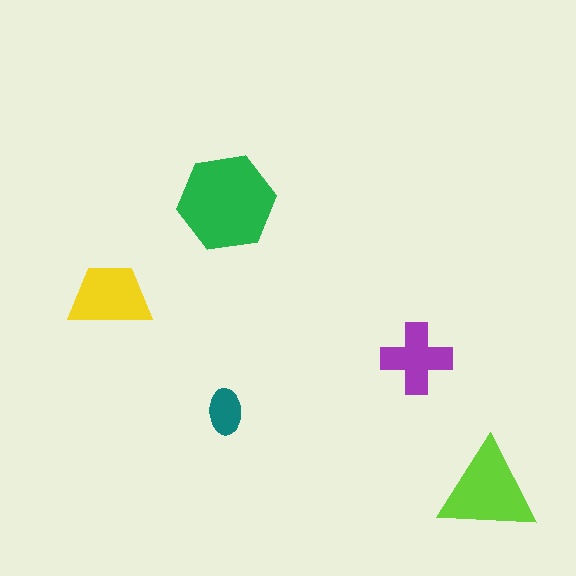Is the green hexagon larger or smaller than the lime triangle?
Larger.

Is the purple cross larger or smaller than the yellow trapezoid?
Smaller.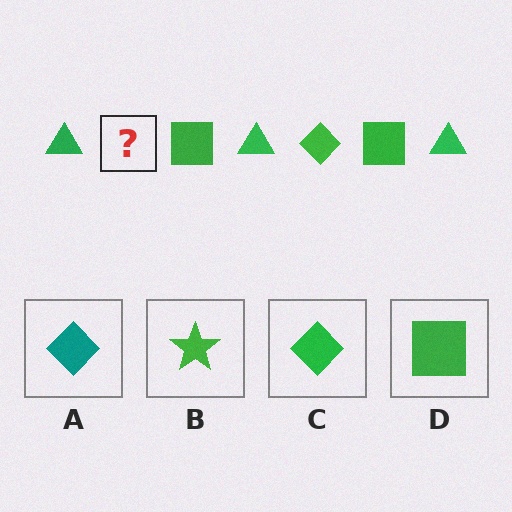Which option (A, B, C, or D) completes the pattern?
C.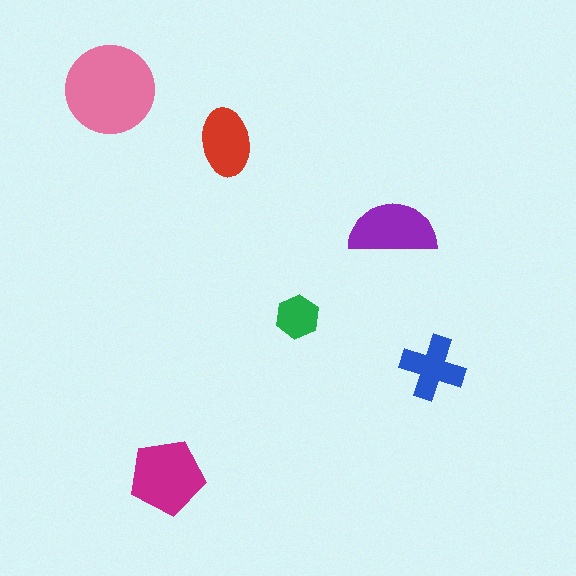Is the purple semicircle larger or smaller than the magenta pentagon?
Smaller.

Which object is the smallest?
The green hexagon.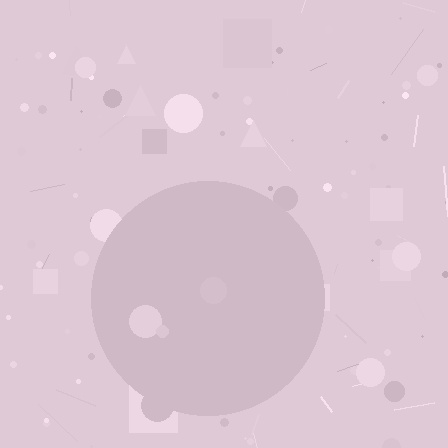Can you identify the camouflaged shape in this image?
The camouflaged shape is a circle.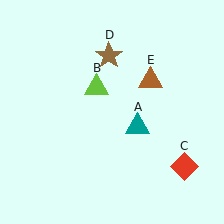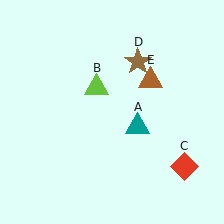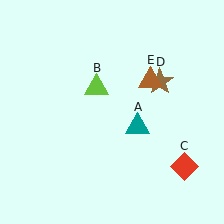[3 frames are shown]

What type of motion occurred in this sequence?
The brown star (object D) rotated clockwise around the center of the scene.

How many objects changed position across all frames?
1 object changed position: brown star (object D).